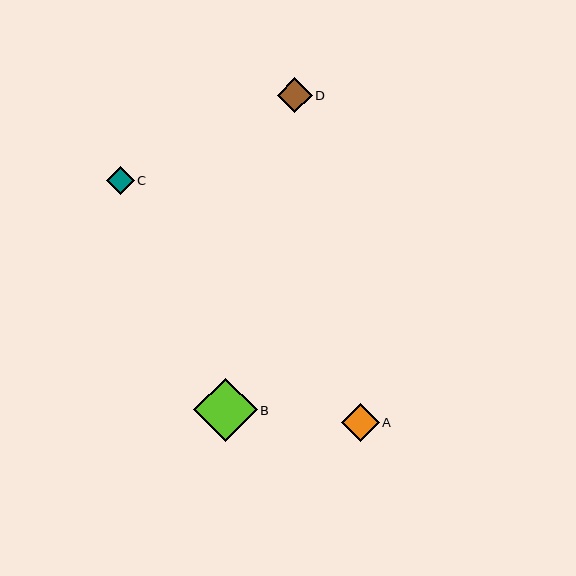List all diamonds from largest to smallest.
From largest to smallest: B, A, D, C.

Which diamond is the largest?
Diamond B is the largest with a size of approximately 64 pixels.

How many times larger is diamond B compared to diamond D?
Diamond B is approximately 1.8 times the size of diamond D.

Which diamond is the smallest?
Diamond C is the smallest with a size of approximately 28 pixels.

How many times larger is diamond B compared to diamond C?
Diamond B is approximately 2.3 times the size of diamond C.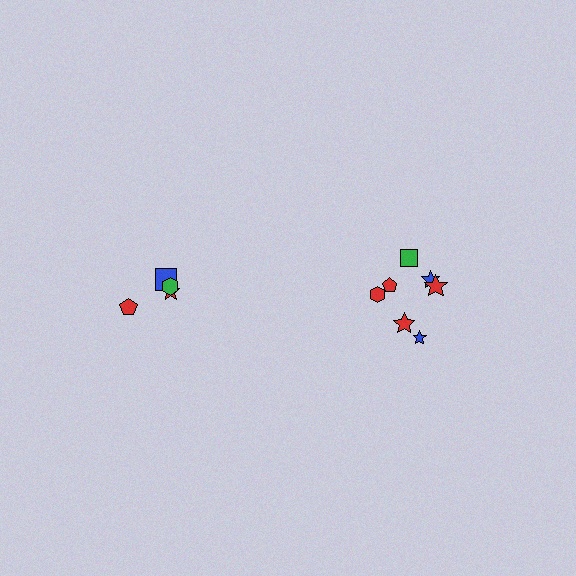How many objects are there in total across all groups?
There are 11 objects.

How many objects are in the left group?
There are 4 objects.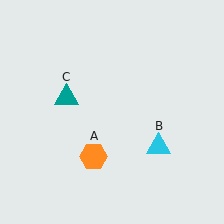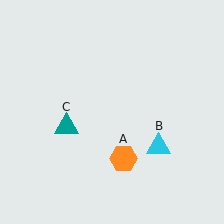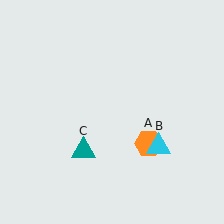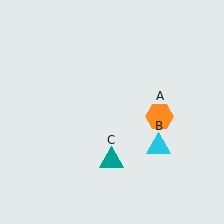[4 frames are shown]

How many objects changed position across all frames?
2 objects changed position: orange hexagon (object A), teal triangle (object C).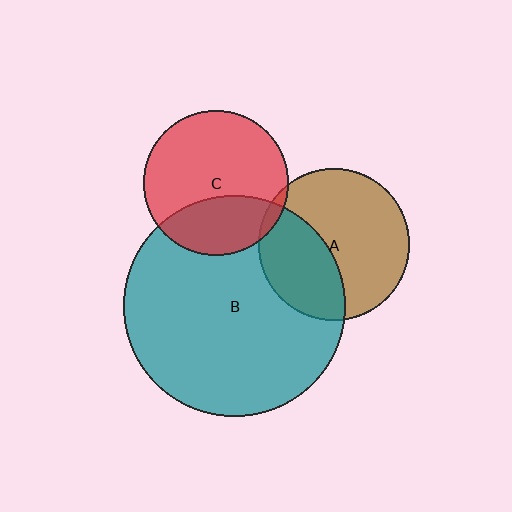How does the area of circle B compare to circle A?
Approximately 2.1 times.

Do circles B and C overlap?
Yes.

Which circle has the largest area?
Circle B (teal).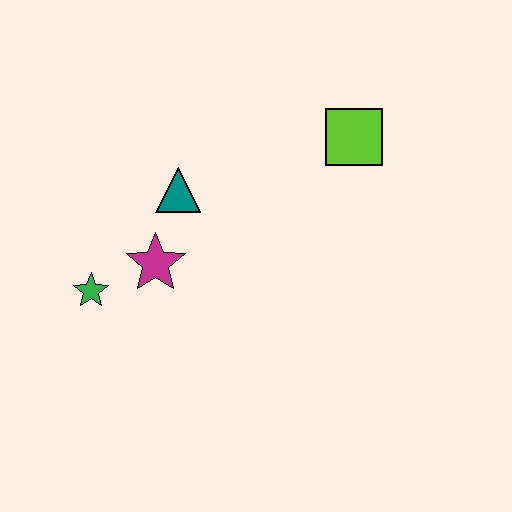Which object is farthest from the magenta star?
The lime square is farthest from the magenta star.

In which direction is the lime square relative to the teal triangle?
The lime square is to the right of the teal triangle.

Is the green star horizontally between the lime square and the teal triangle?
No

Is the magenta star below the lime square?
Yes